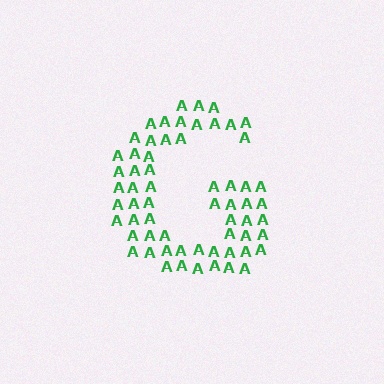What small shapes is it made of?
It is made of small letter A's.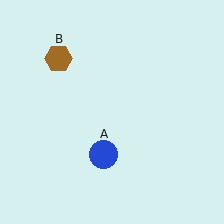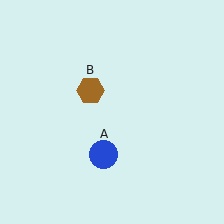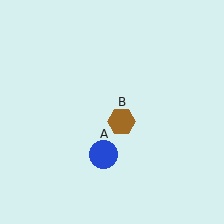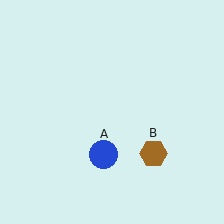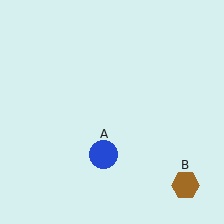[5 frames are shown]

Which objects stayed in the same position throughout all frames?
Blue circle (object A) remained stationary.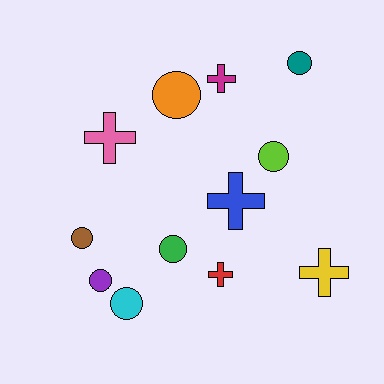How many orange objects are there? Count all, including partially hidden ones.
There is 1 orange object.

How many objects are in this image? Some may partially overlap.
There are 12 objects.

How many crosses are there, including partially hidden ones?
There are 5 crosses.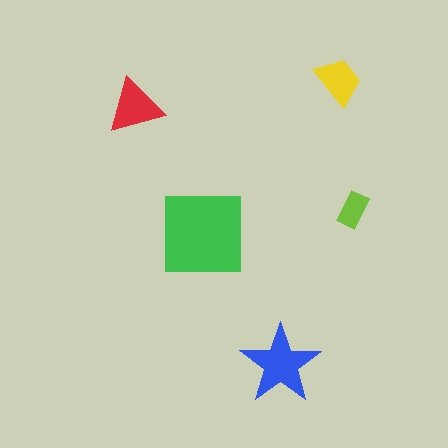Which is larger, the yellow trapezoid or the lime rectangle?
The yellow trapezoid.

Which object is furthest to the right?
The lime rectangle is rightmost.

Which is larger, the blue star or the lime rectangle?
The blue star.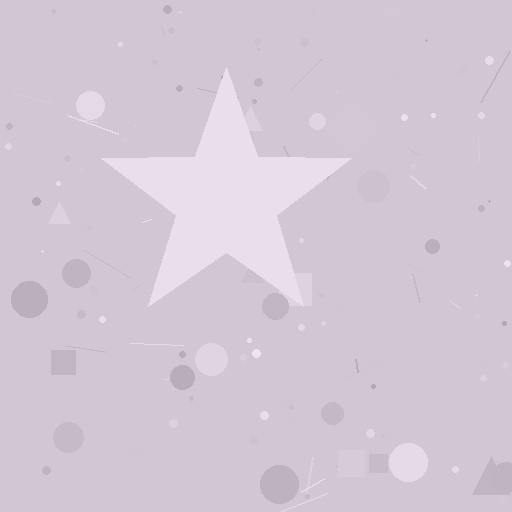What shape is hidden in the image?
A star is hidden in the image.